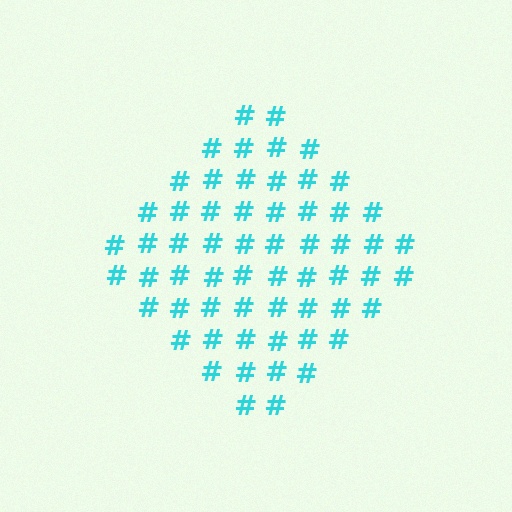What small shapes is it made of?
It is made of small hash symbols.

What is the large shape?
The large shape is a diamond.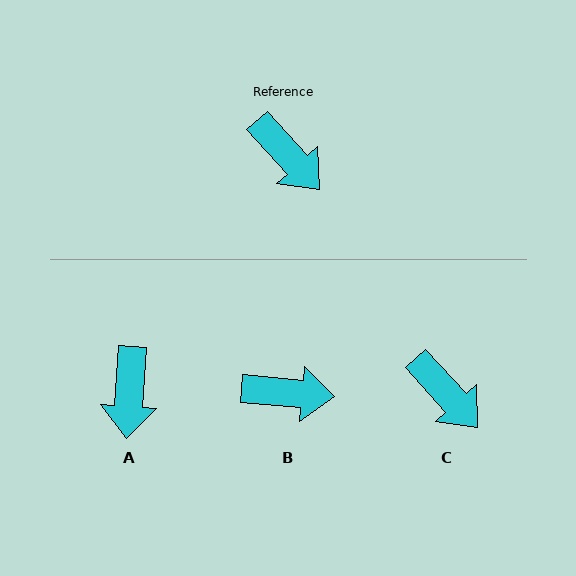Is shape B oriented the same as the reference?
No, it is off by about 43 degrees.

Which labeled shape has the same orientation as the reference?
C.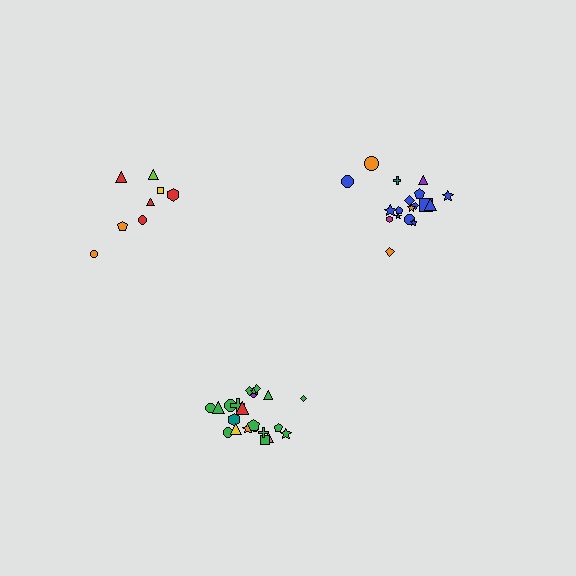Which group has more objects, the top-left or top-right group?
The top-right group.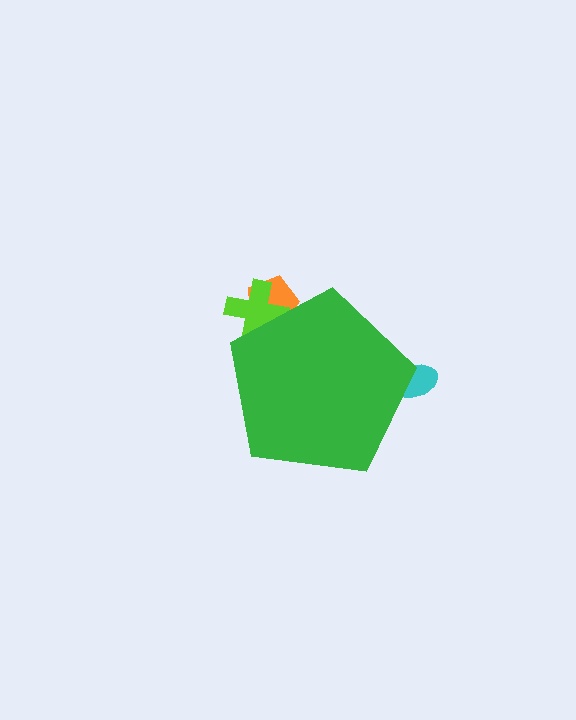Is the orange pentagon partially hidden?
Yes, the orange pentagon is partially hidden behind the green pentagon.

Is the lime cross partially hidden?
Yes, the lime cross is partially hidden behind the green pentagon.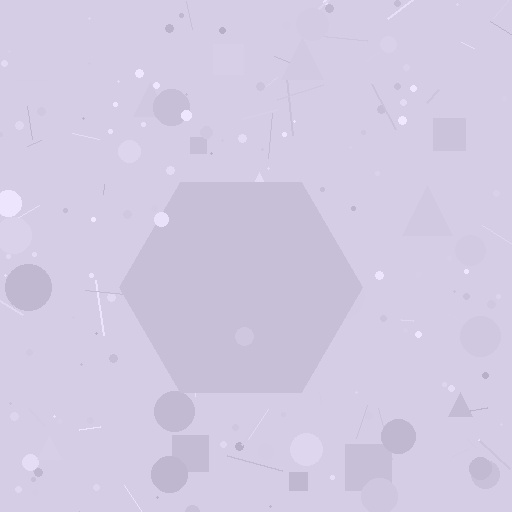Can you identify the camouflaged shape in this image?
The camouflaged shape is a hexagon.